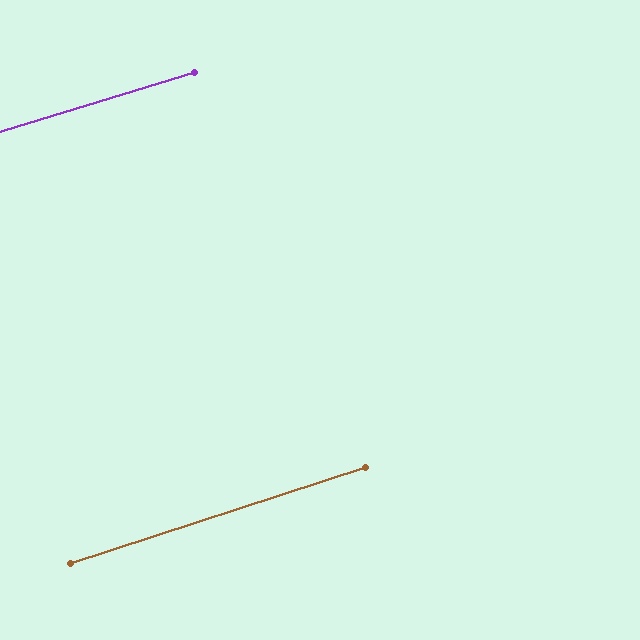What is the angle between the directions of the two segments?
Approximately 1 degree.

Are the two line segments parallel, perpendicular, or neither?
Parallel — their directions differ by only 1.1°.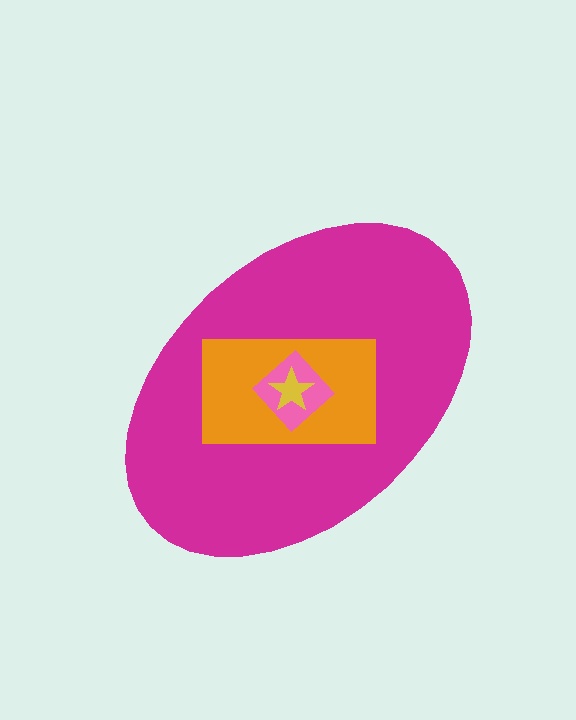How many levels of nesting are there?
4.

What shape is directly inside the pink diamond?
The yellow star.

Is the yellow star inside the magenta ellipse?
Yes.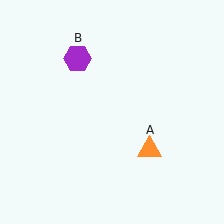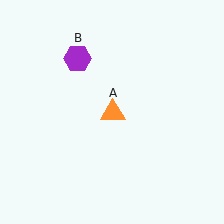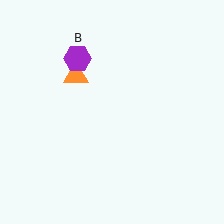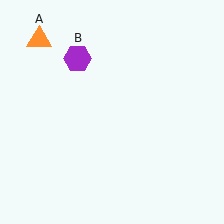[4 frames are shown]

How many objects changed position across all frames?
1 object changed position: orange triangle (object A).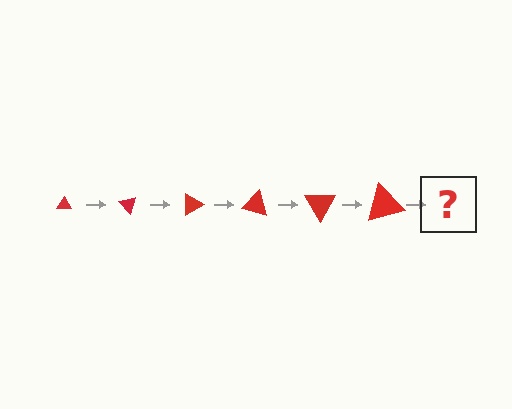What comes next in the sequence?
The next element should be a triangle, larger than the previous one and rotated 270 degrees from the start.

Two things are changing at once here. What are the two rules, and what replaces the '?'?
The two rules are that the triangle grows larger each step and it rotates 45 degrees each step. The '?' should be a triangle, larger than the previous one and rotated 270 degrees from the start.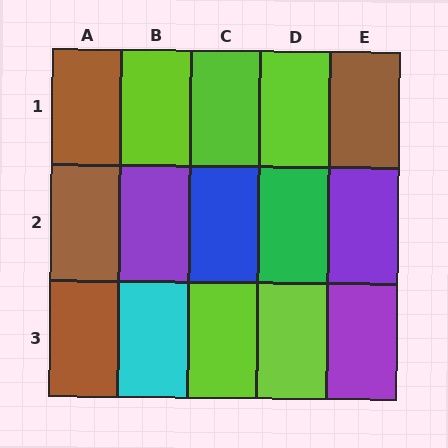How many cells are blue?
1 cell is blue.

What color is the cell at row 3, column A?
Brown.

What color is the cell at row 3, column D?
Lime.